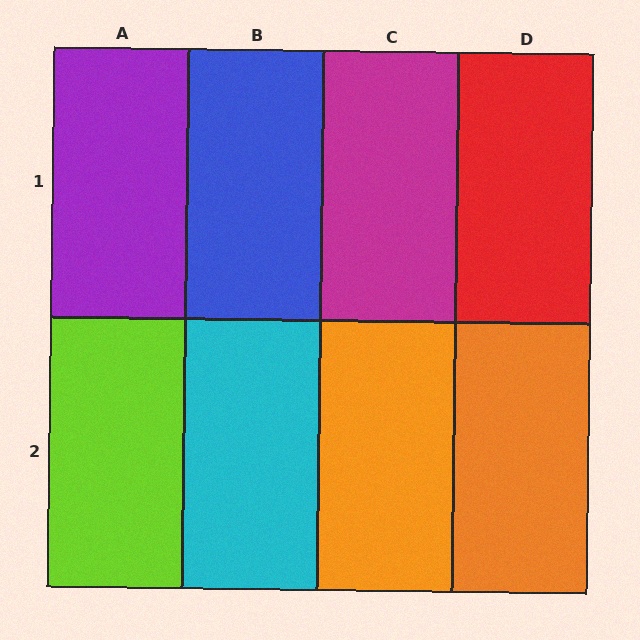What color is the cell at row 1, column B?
Blue.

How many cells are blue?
1 cell is blue.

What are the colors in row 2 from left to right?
Lime, cyan, orange, orange.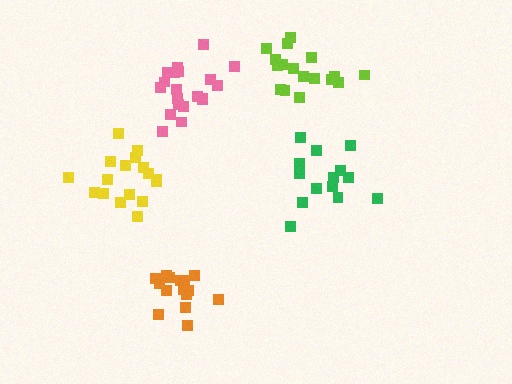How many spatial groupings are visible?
There are 5 spatial groupings.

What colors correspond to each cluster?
The clusters are colored: orange, green, lime, yellow, pink.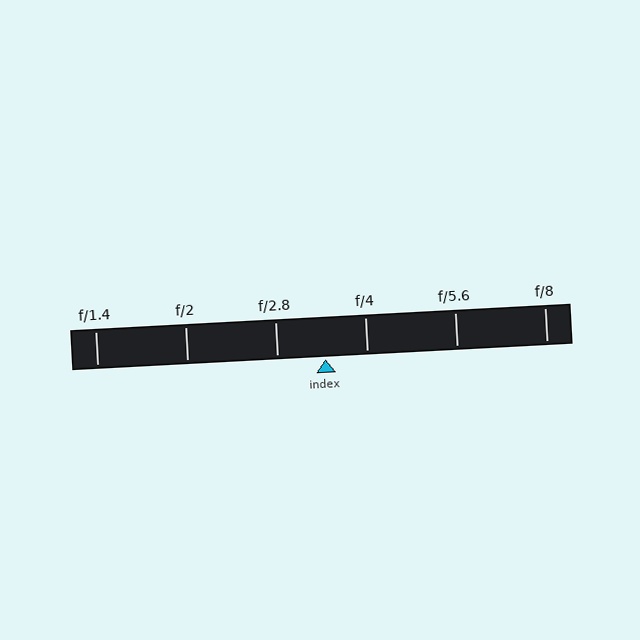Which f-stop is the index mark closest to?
The index mark is closest to f/4.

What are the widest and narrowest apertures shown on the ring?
The widest aperture shown is f/1.4 and the narrowest is f/8.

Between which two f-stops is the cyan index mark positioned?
The index mark is between f/2.8 and f/4.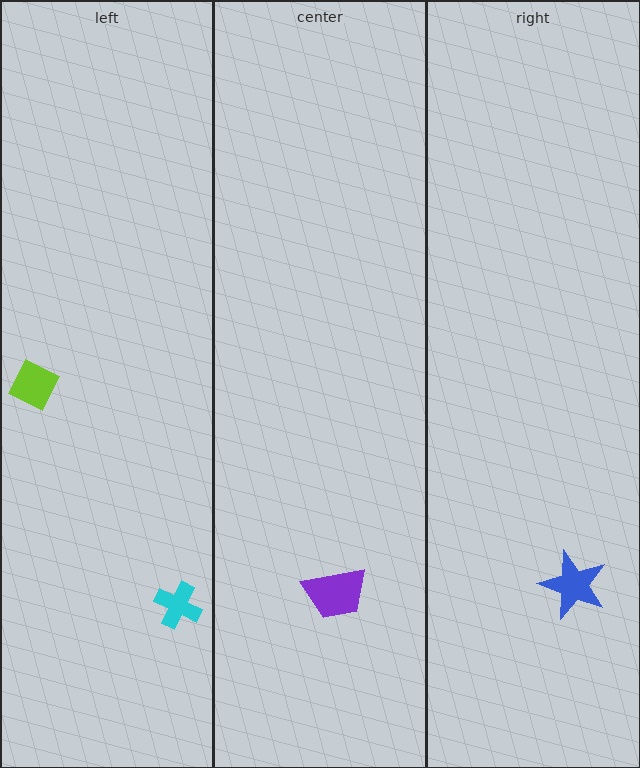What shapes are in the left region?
The cyan cross, the lime diamond.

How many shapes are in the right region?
1.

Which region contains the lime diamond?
The left region.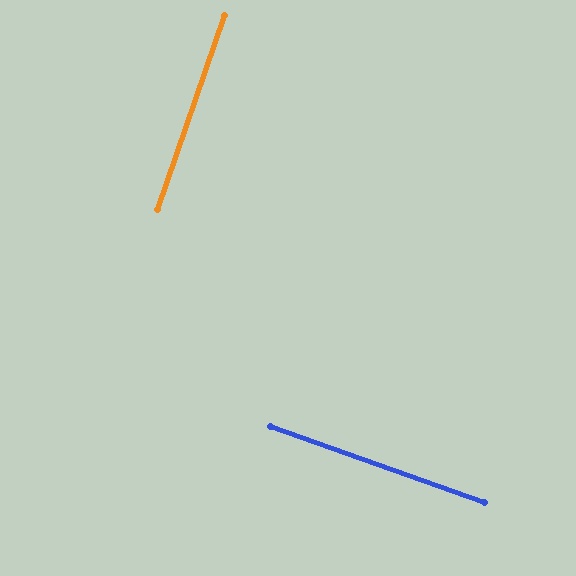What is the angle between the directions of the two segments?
Approximately 89 degrees.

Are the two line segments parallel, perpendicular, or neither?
Perpendicular — they meet at approximately 89°.